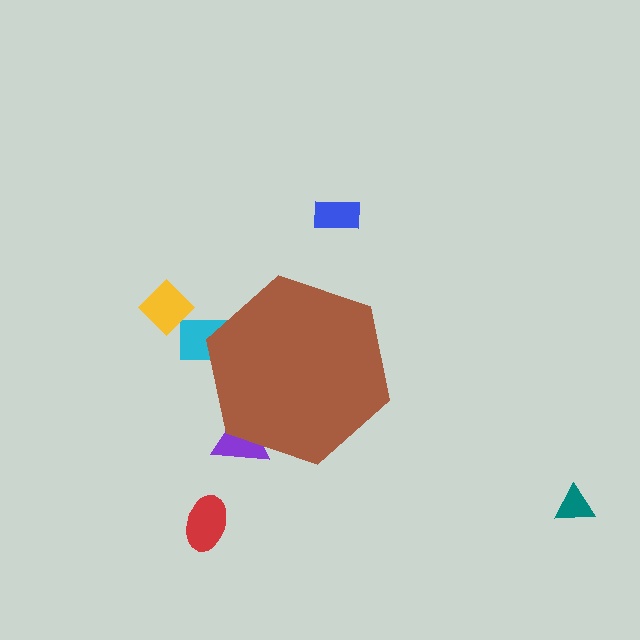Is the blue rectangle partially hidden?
No, the blue rectangle is fully visible.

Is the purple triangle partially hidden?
Yes, the purple triangle is partially hidden behind the brown hexagon.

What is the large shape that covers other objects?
A brown hexagon.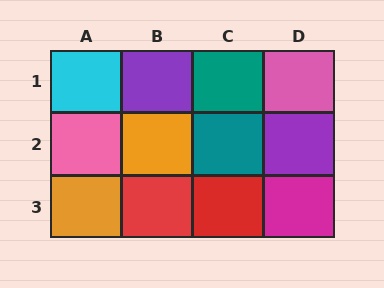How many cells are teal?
2 cells are teal.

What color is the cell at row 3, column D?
Magenta.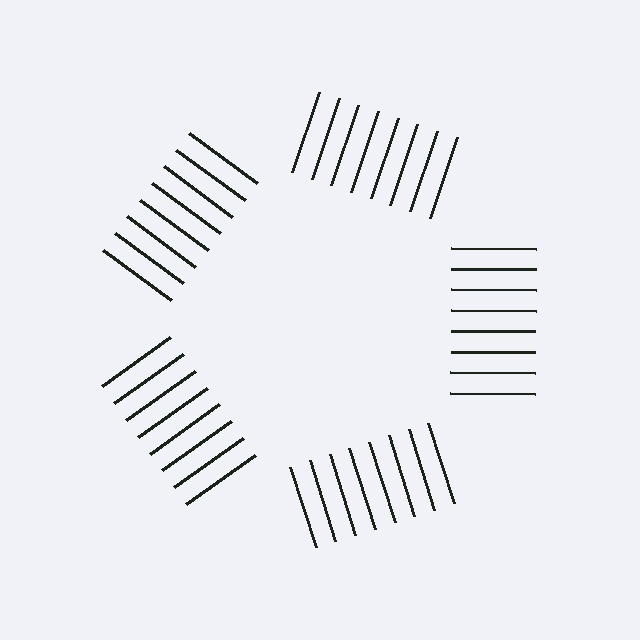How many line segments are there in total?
40 — 8 along each of the 5 edges.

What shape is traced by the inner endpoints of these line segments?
An illusory pentagon — the line segments terminate on its edges but no continuous stroke is drawn.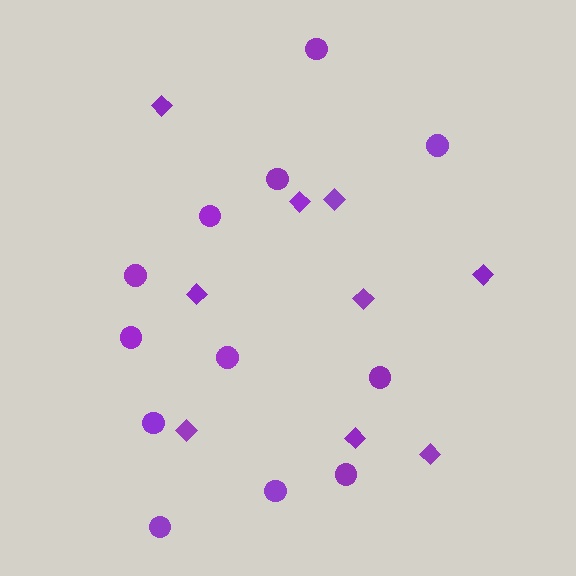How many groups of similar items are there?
There are 2 groups: one group of diamonds (9) and one group of circles (12).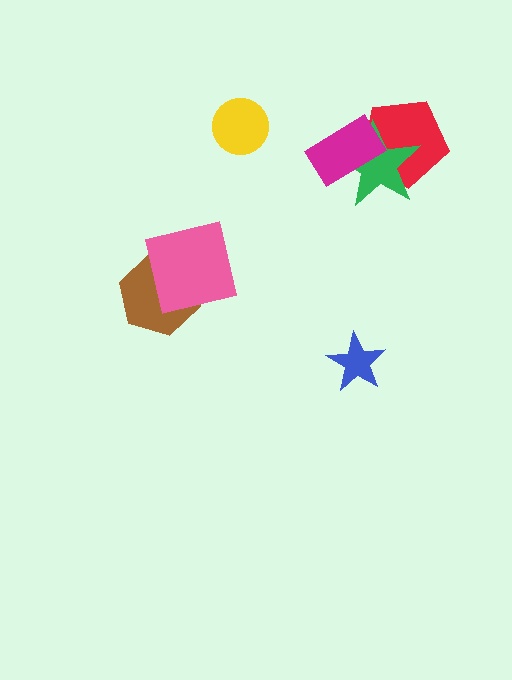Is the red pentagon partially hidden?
Yes, it is partially covered by another shape.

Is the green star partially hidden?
Yes, it is partially covered by another shape.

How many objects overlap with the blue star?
0 objects overlap with the blue star.